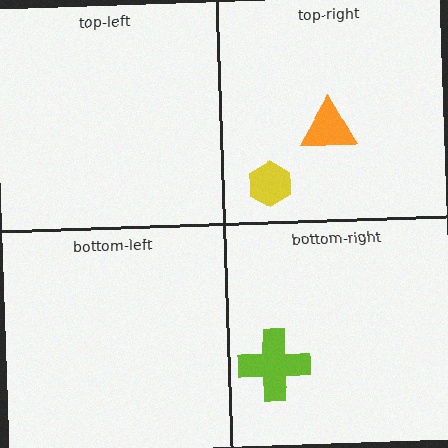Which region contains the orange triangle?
The top-right region.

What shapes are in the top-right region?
The yellow hexagon, the orange triangle.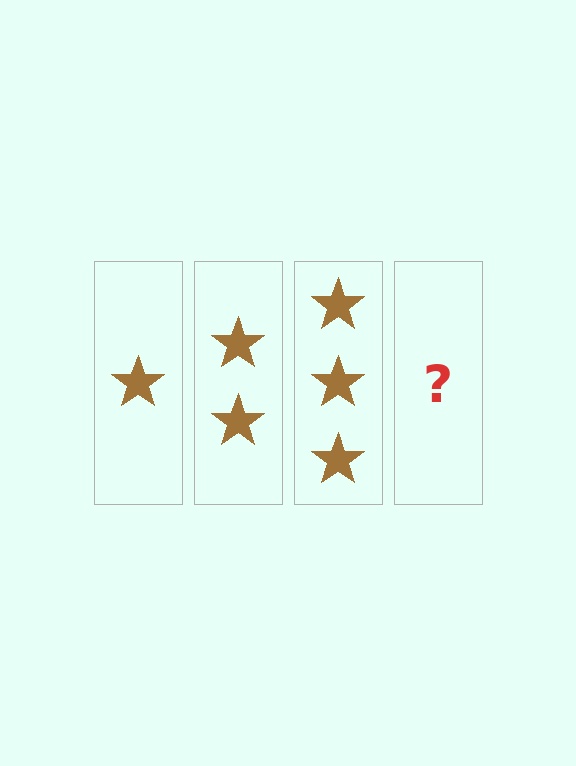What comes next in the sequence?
The next element should be 4 stars.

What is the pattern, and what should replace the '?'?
The pattern is that each step adds one more star. The '?' should be 4 stars.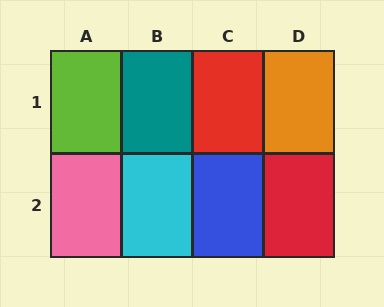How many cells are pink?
1 cell is pink.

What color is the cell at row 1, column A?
Lime.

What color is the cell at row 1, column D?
Orange.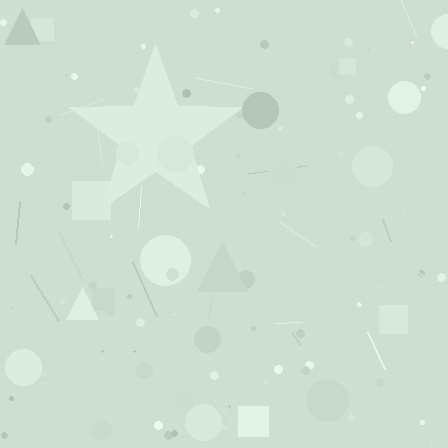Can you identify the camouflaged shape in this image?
The camouflaged shape is a star.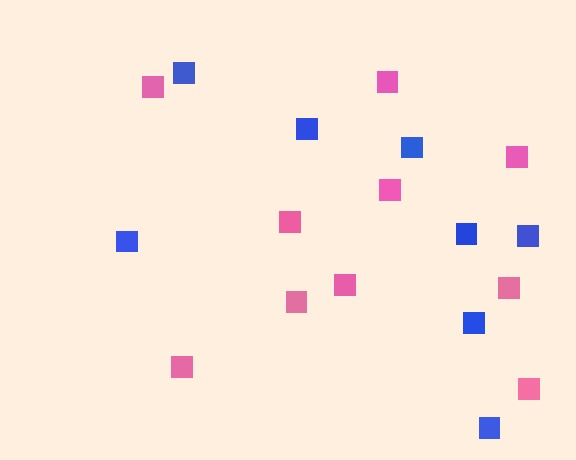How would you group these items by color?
There are 2 groups: one group of pink squares (10) and one group of blue squares (8).